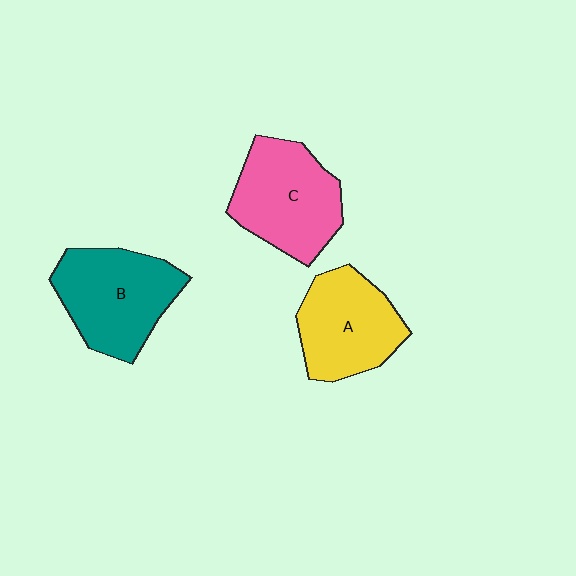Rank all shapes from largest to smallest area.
From largest to smallest: B (teal), C (pink), A (yellow).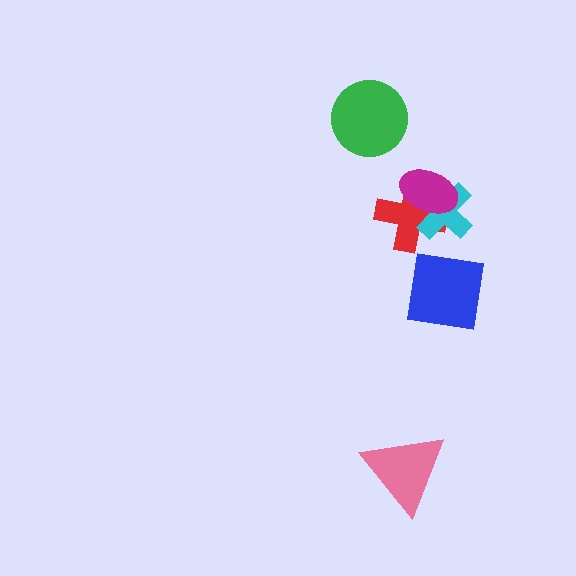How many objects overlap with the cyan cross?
2 objects overlap with the cyan cross.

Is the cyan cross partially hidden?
Yes, it is partially covered by another shape.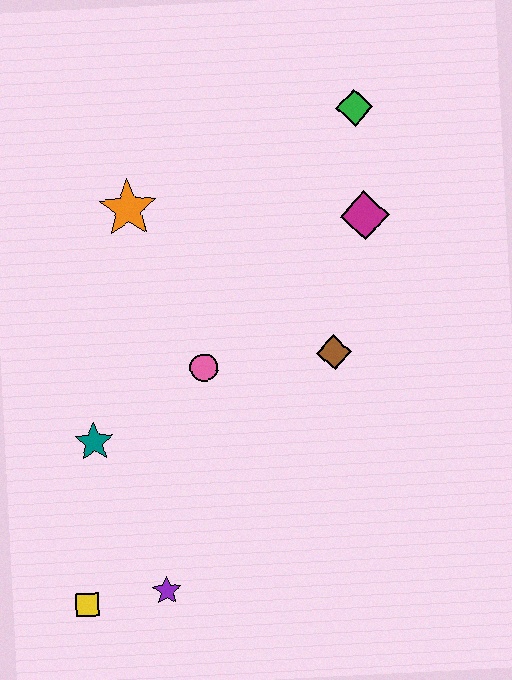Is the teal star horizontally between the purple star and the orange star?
No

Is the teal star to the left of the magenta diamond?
Yes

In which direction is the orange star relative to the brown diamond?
The orange star is to the left of the brown diamond.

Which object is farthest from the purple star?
The green diamond is farthest from the purple star.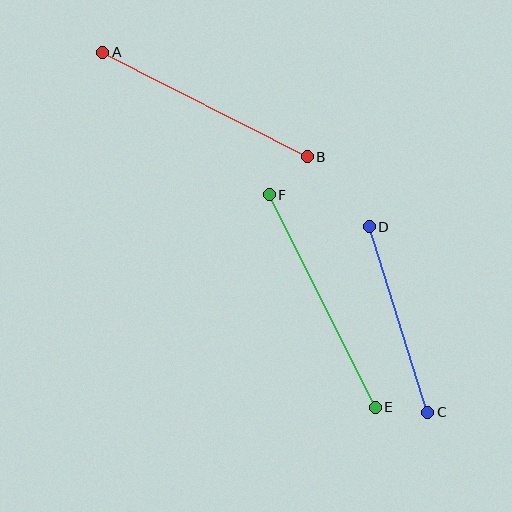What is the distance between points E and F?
The distance is approximately 237 pixels.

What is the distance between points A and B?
The distance is approximately 230 pixels.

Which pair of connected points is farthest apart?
Points E and F are farthest apart.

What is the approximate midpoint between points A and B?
The midpoint is at approximately (205, 105) pixels.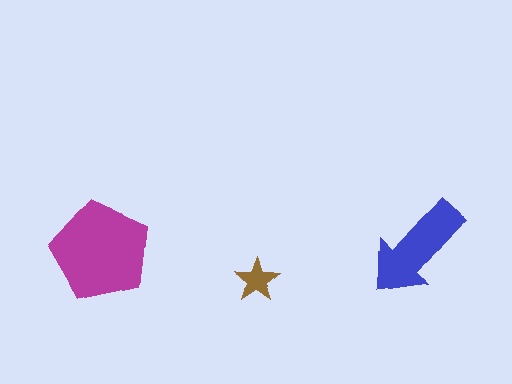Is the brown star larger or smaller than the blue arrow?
Smaller.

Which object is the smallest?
The brown star.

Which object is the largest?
The magenta pentagon.